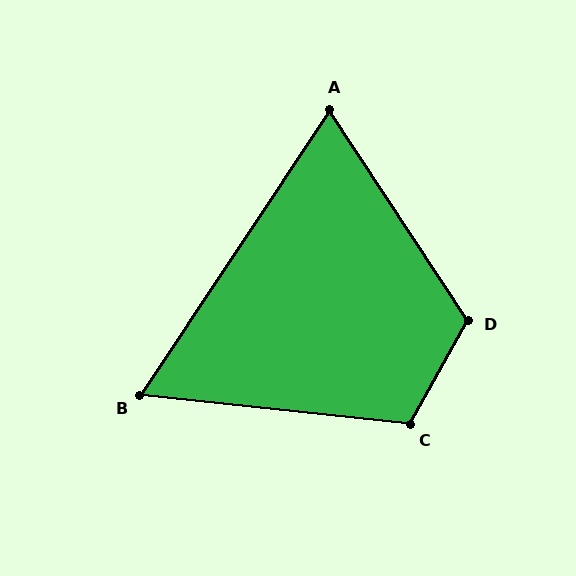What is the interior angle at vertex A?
Approximately 67 degrees (acute).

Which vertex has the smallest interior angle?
B, at approximately 63 degrees.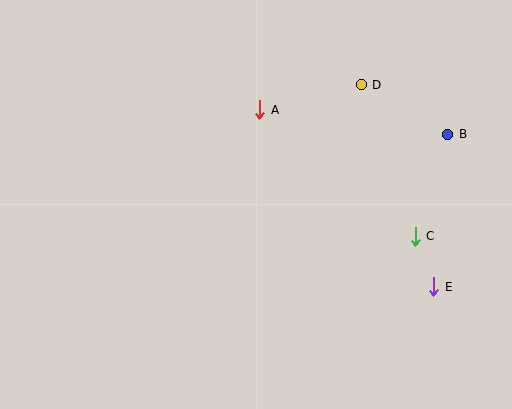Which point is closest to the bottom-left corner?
Point A is closest to the bottom-left corner.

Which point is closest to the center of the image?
Point A at (260, 110) is closest to the center.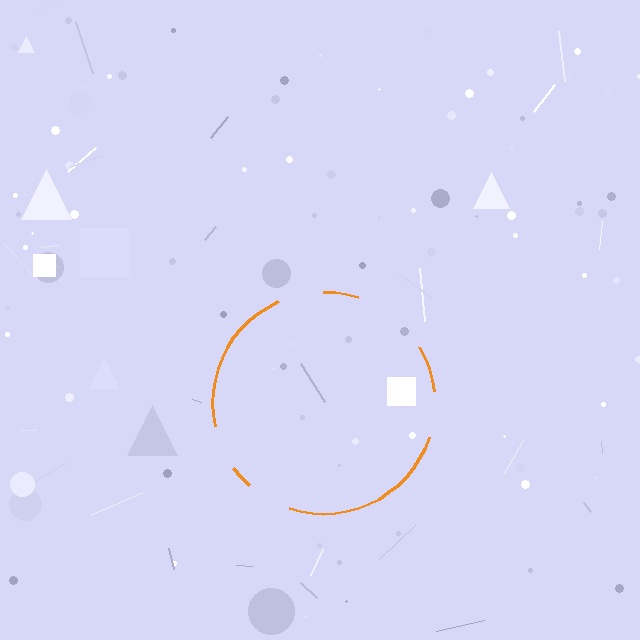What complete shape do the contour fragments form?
The contour fragments form a circle.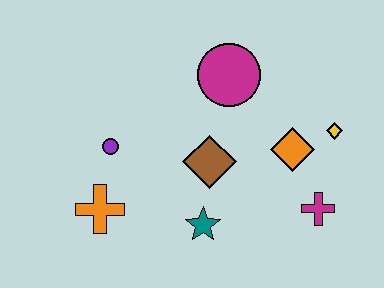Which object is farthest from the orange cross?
The yellow diamond is farthest from the orange cross.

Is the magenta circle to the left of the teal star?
No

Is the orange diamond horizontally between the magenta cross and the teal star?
Yes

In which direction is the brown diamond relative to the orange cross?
The brown diamond is to the right of the orange cross.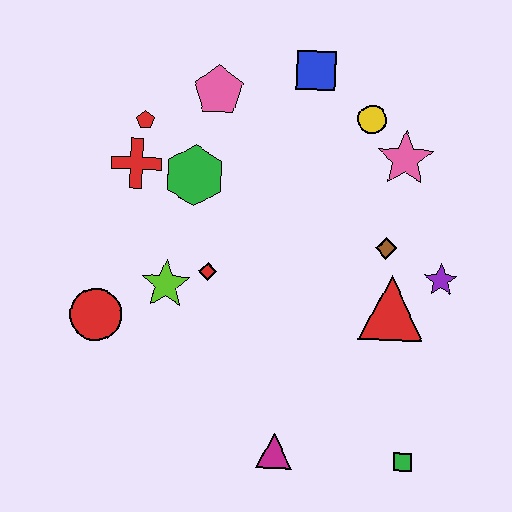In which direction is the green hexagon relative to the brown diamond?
The green hexagon is to the left of the brown diamond.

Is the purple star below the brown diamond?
Yes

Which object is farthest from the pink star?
The red circle is farthest from the pink star.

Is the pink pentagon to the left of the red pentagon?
No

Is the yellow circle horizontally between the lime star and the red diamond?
No